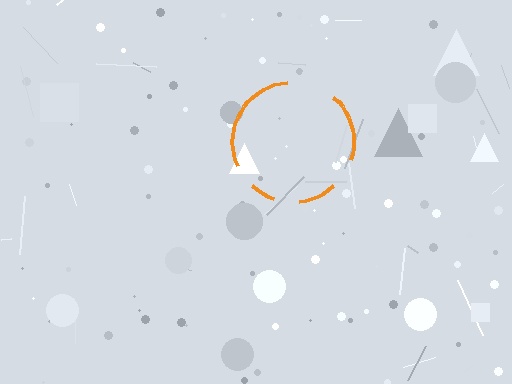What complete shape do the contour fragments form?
The contour fragments form a circle.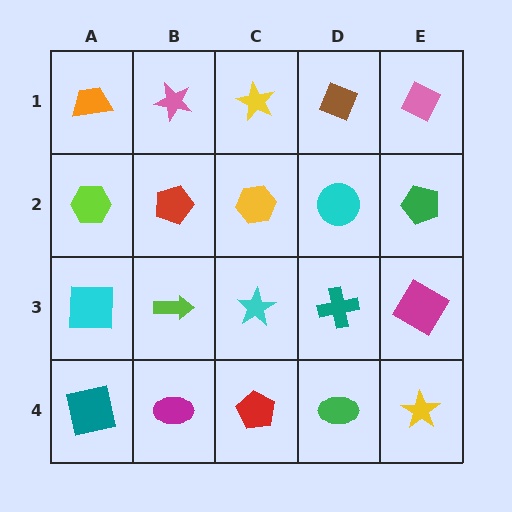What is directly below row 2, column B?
A lime arrow.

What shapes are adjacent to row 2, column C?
A yellow star (row 1, column C), a cyan star (row 3, column C), a red pentagon (row 2, column B), a cyan circle (row 2, column D).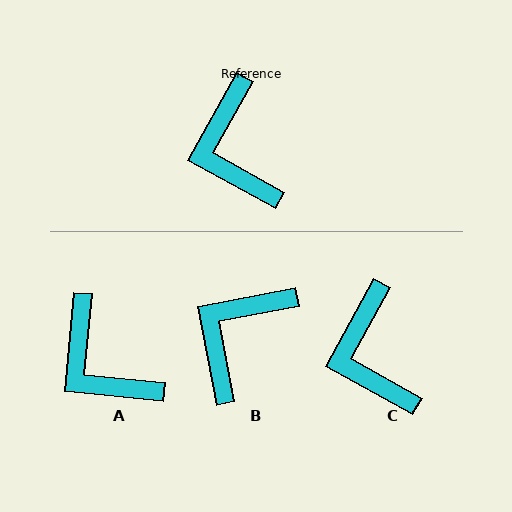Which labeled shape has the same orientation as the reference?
C.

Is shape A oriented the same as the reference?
No, it is off by about 24 degrees.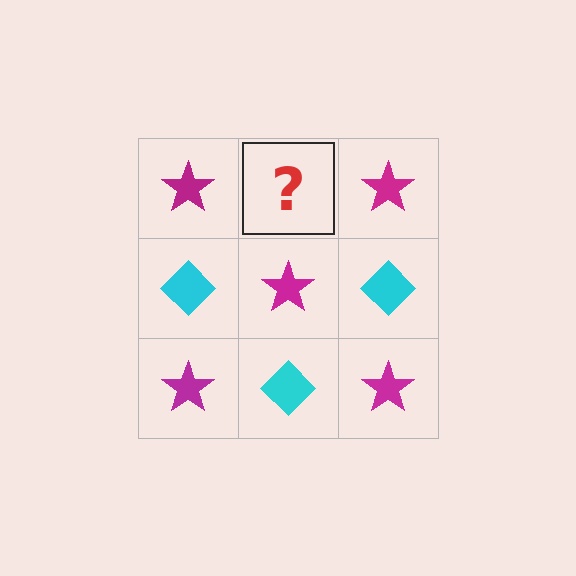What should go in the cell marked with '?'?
The missing cell should contain a cyan diamond.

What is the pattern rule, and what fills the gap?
The rule is that it alternates magenta star and cyan diamond in a checkerboard pattern. The gap should be filled with a cyan diamond.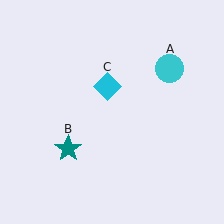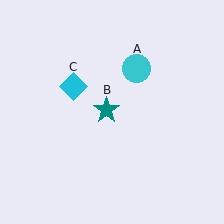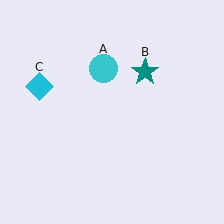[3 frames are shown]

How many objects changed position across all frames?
3 objects changed position: cyan circle (object A), teal star (object B), cyan diamond (object C).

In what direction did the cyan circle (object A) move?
The cyan circle (object A) moved left.